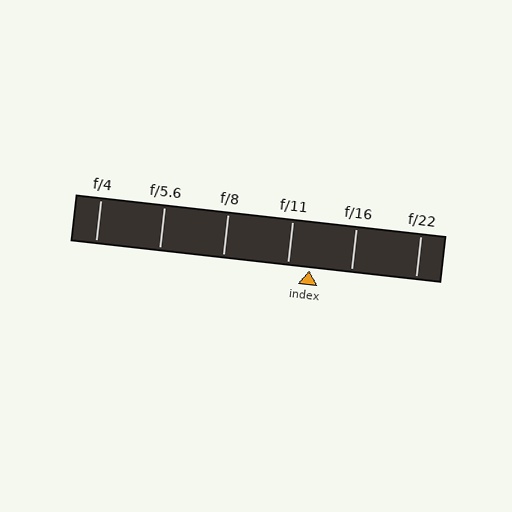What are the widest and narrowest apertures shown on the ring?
The widest aperture shown is f/4 and the narrowest is f/22.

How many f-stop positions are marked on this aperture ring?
There are 6 f-stop positions marked.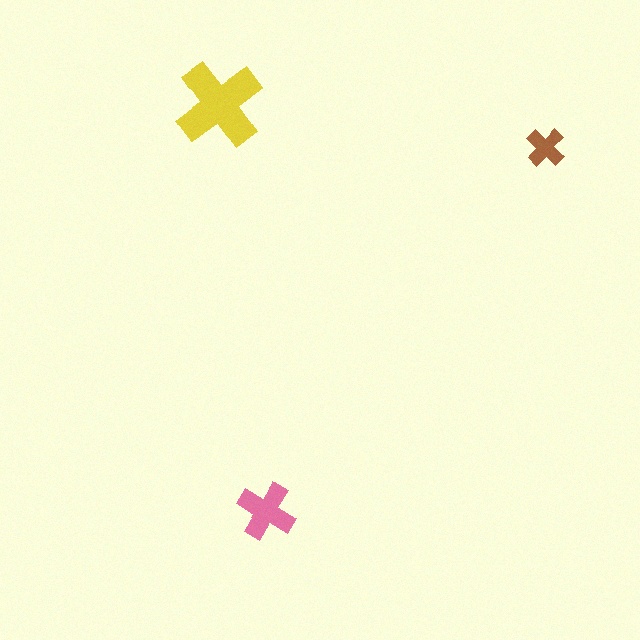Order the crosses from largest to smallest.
the yellow one, the pink one, the brown one.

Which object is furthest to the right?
The brown cross is rightmost.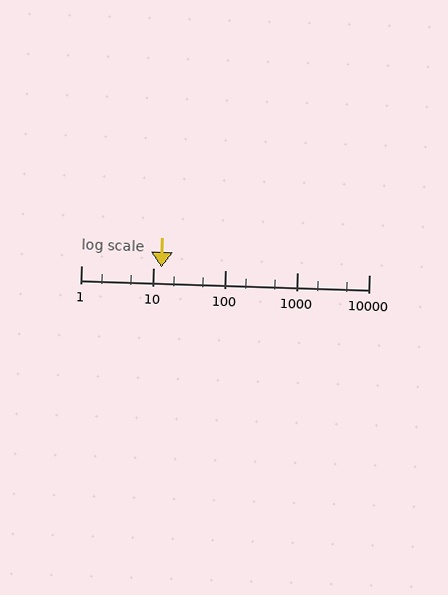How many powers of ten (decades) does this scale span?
The scale spans 4 decades, from 1 to 10000.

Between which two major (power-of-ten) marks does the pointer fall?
The pointer is between 10 and 100.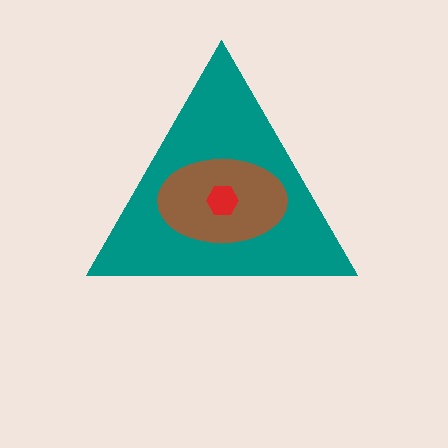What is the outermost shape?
The teal triangle.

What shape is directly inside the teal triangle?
The brown ellipse.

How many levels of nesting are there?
3.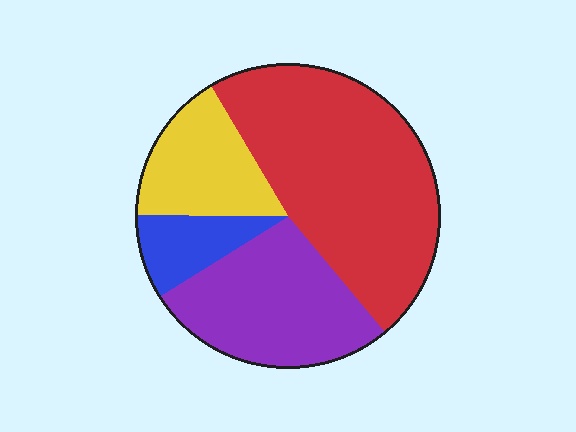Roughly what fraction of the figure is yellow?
Yellow takes up about one sixth (1/6) of the figure.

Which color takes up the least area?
Blue, at roughly 10%.